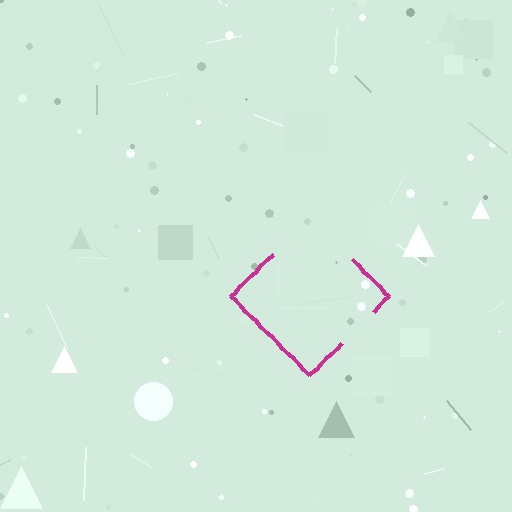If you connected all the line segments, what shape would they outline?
They would outline a diamond.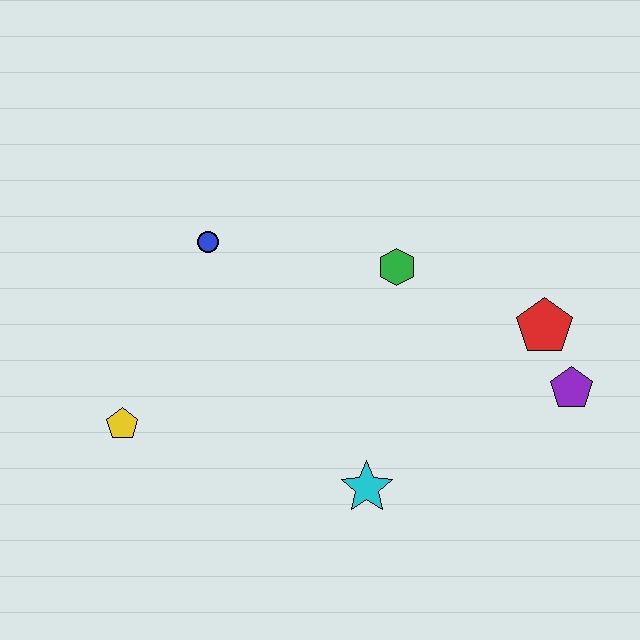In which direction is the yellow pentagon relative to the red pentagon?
The yellow pentagon is to the left of the red pentagon.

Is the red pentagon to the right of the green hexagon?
Yes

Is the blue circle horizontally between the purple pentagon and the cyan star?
No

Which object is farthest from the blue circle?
The purple pentagon is farthest from the blue circle.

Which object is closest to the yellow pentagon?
The blue circle is closest to the yellow pentagon.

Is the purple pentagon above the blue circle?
No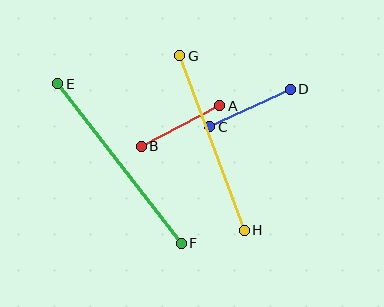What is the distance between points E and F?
The distance is approximately 202 pixels.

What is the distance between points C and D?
The distance is approximately 89 pixels.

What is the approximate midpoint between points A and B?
The midpoint is at approximately (181, 126) pixels.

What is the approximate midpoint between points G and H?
The midpoint is at approximately (212, 143) pixels.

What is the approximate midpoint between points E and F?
The midpoint is at approximately (119, 163) pixels.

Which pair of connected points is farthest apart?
Points E and F are farthest apart.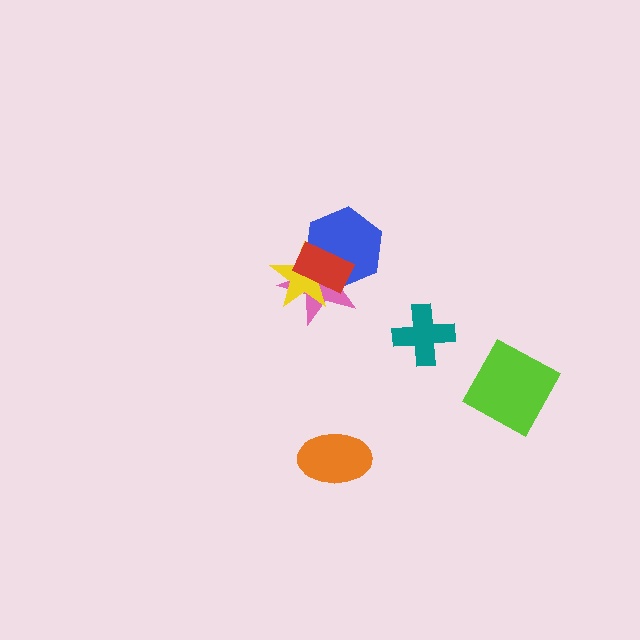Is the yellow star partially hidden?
Yes, it is partially covered by another shape.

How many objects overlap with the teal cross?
0 objects overlap with the teal cross.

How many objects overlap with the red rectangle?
3 objects overlap with the red rectangle.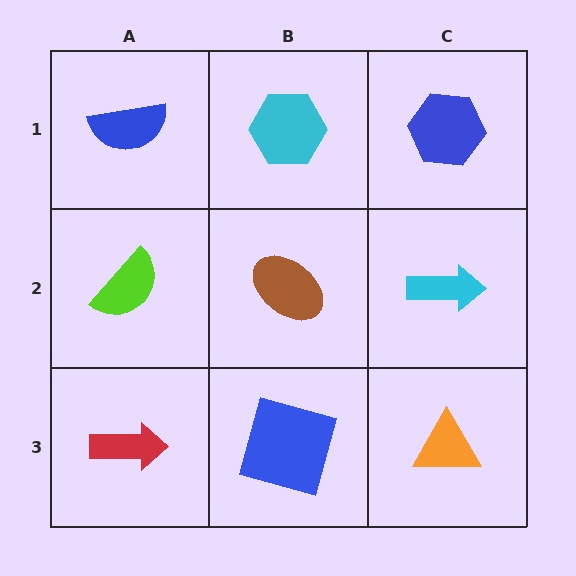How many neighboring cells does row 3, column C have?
2.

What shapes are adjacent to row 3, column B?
A brown ellipse (row 2, column B), a red arrow (row 3, column A), an orange triangle (row 3, column C).